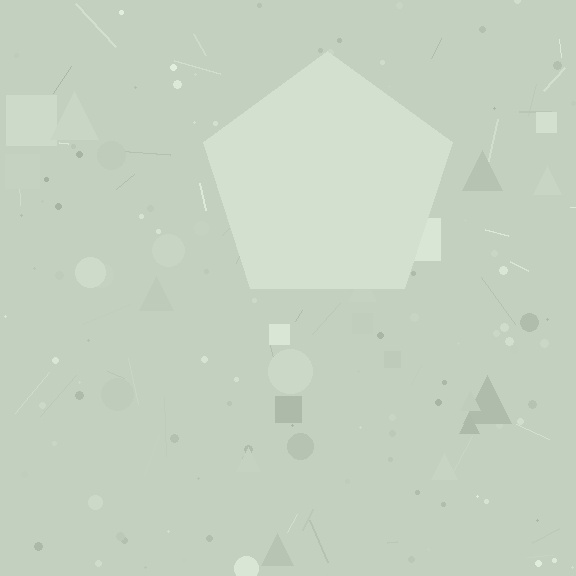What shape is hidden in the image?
A pentagon is hidden in the image.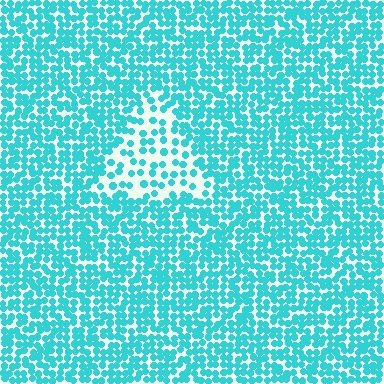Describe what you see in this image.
The image contains small cyan elements arranged at two different densities. A triangle-shaped region is visible where the elements are less densely packed than the surrounding area.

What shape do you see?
I see a triangle.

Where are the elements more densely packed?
The elements are more densely packed outside the triangle boundary.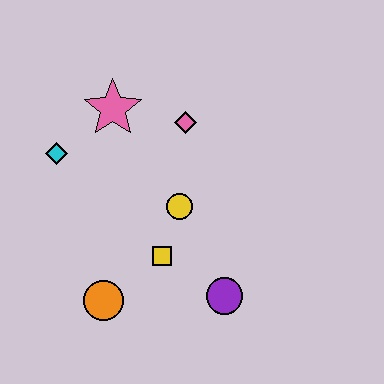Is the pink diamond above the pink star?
No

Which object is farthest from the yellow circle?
The cyan diamond is farthest from the yellow circle.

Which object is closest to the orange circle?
The yellow square is closest to the orange circle.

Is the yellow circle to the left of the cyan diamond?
No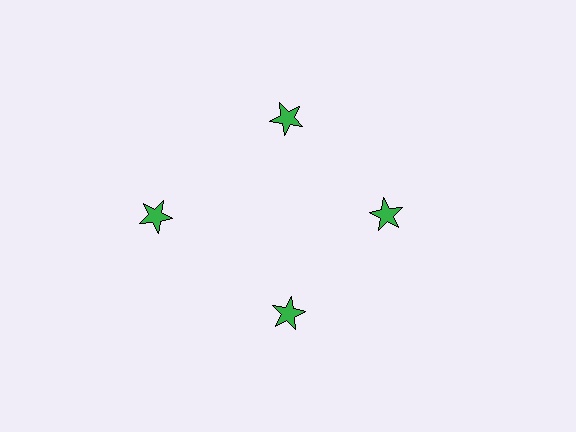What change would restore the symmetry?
The symmetry would be restored by moving it inward, back onto the ring so that all 4 stars sit at equal angles and equal distance from the center.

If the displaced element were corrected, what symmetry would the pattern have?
It would have 4-fold rotational symmetry — the pattern would map onto itself every 90 degrees.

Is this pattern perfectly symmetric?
No. The 4 green stars are arranged in a ring, but one element near the 9 o'clock position is pushed outward from the center, breaking the 4-fold rotational symmetry.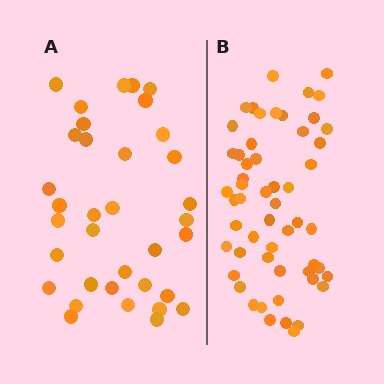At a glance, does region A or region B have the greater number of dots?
Region B (the right region) has more dots.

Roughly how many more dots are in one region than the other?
Region B has approximately 20 more dots than region A.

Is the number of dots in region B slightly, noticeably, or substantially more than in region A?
Region B has substantially more. The ratio is roughly 1.6 to 1.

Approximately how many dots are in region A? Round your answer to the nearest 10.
About 40 dots. (The exact count is 35, which rounds to 40.)